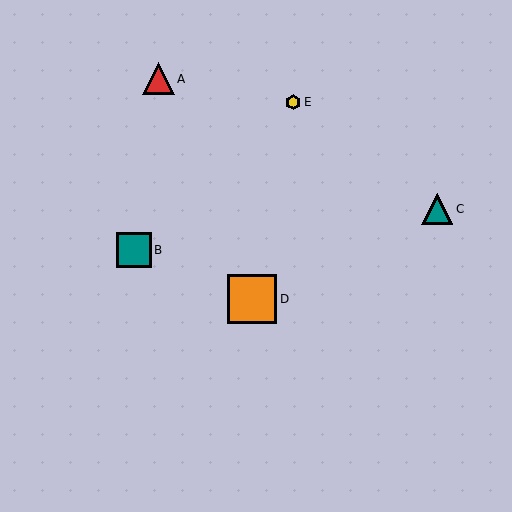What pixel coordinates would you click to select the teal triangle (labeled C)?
Click at (437, 209) to select the teal triangle C.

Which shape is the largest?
The orange square (labeled D) is the largest.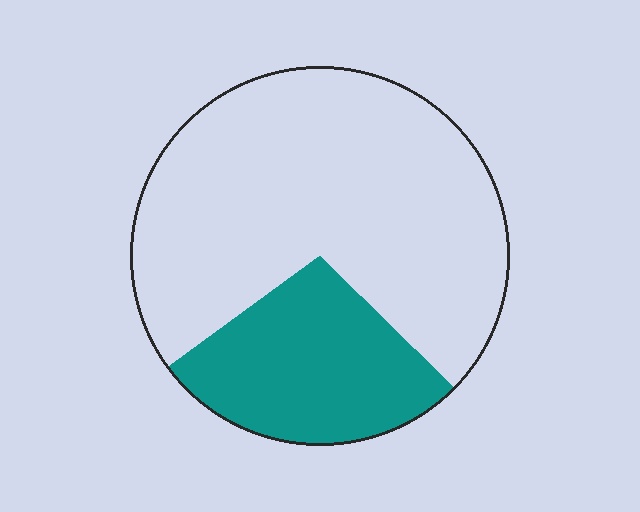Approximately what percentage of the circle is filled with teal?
Approximately 30%.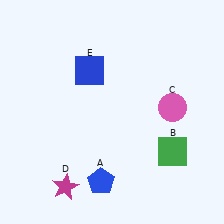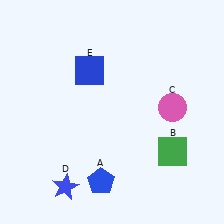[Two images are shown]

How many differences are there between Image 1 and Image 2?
There is 1 difference between the two images.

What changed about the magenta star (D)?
In Image 1, D is magenta. In Image 2, it changed to blue.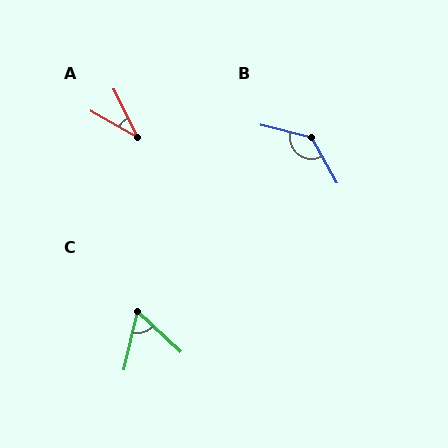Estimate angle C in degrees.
Approximately 60 degrees.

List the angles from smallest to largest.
A (34°), C (60°), B (133°).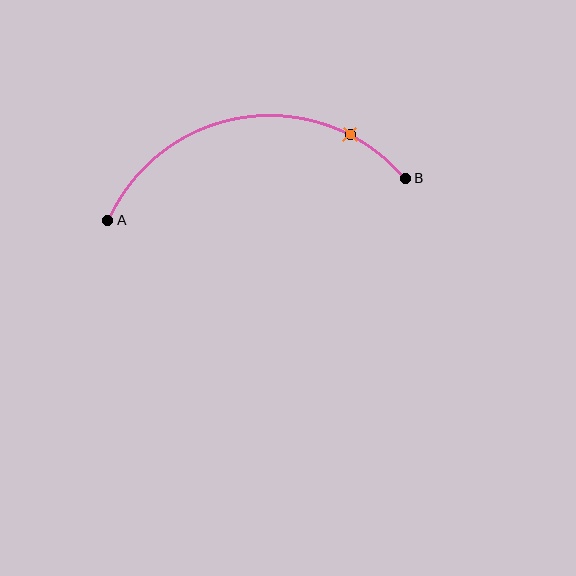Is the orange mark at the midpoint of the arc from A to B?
No. The orange mark lies on the arc but is closer to endpoint B. The arc midpoint would be at the point on the curve equidistant along the arc from both A and B.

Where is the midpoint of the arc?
The arc midpoint is the point on the curve farthest from the straight line joining A and B. It sits above that line.